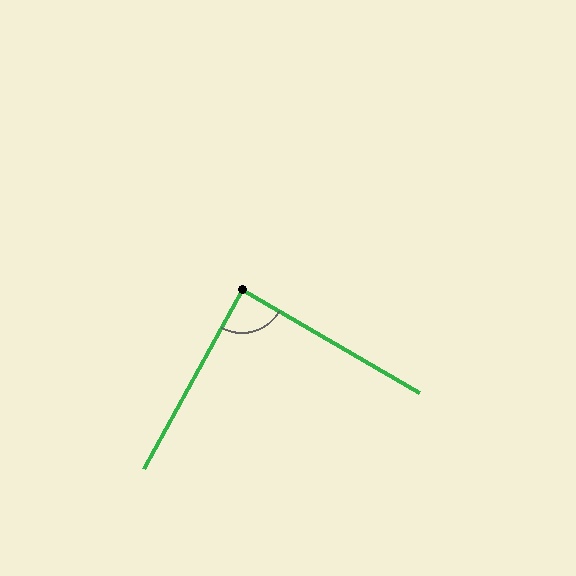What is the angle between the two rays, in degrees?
Approximately 89 degrees.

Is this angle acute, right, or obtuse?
It is approximately a right angle.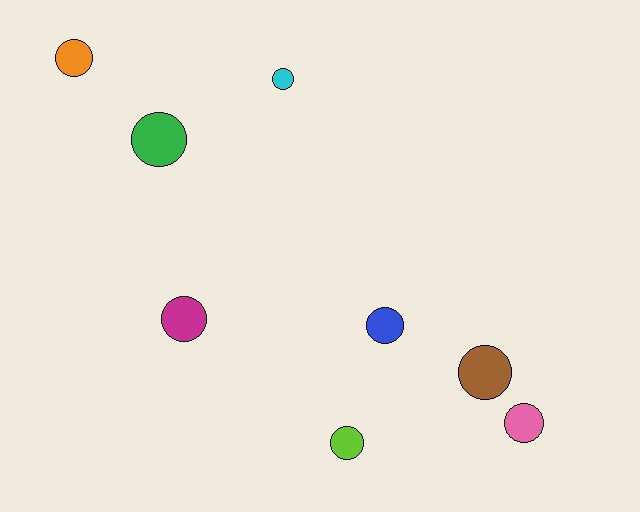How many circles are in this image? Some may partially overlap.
There are 8 circles.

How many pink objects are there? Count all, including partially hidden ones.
There is 1 pink object.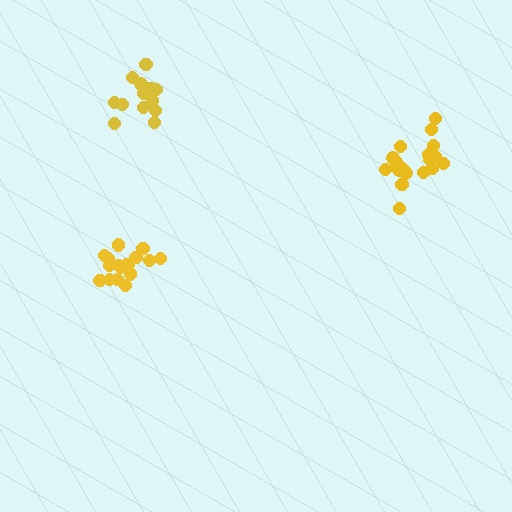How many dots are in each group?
Group 1: 13 dots, Group 2: 18 dots, Group 3: 18 dots (49 total).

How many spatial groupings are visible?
There are 3 spatial groupings.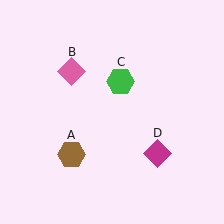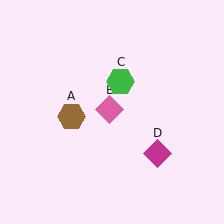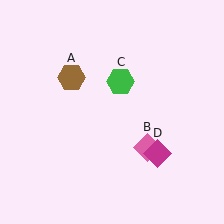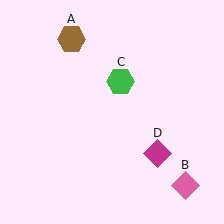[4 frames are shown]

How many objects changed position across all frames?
2 objects changed position: brown hexagon (object A), pink diamond (object B).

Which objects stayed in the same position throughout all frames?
Green hexagon (object C) and magenta diamond (object D) remained stationary.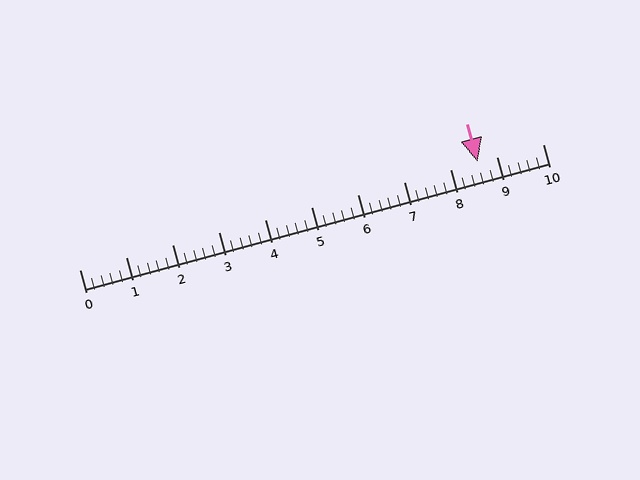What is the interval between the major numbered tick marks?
The major tick marks are spaced 1 units apart.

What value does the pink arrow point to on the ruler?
The pink arrow points to approximately 8.6.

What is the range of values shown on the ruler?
The ruler shows values from 0 to 10.